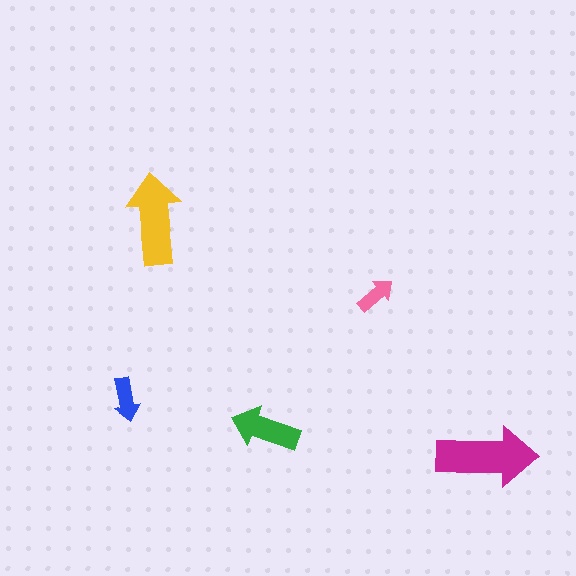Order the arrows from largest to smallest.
the magenta one, the yellow one, the green one, the blue one, the pink one.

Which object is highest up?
The yellow arrow is topmost.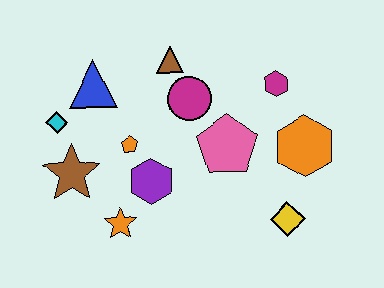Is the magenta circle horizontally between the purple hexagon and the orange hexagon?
Yes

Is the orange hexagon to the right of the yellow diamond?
Yes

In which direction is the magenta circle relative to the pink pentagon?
The magenta circle is above the pink pentagon.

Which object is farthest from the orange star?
The magenta hexagon is farthest from the orange star.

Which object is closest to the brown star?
The cyan diamond is closest to the brown star.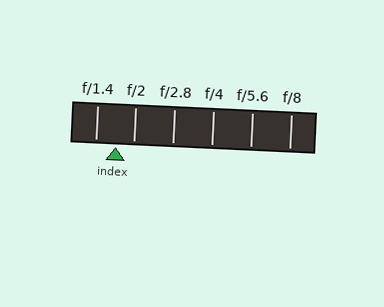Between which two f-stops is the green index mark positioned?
The index mark is between f/1.4 and f/2.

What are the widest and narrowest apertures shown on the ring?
The widest aperture shown is f/1.4 and the narrowest is f/8.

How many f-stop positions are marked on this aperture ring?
There are 6 f-stop positions marked.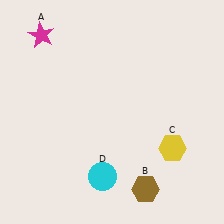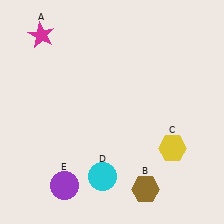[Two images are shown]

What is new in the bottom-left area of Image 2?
A purple circle (E) was added in the bottom-left area of Image 2.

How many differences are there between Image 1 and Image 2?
There is 1 difference between the two images.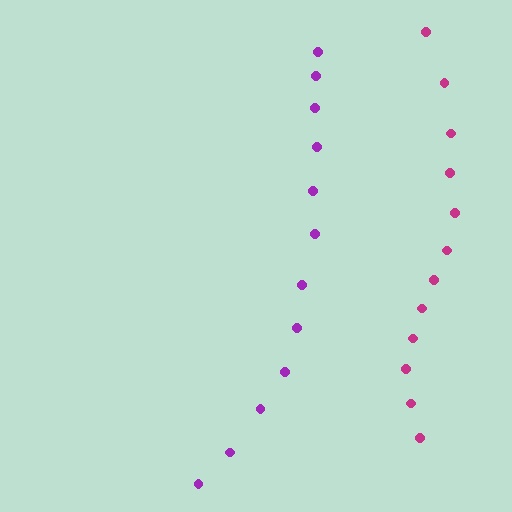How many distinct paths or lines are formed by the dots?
There are 2 distinct paths.